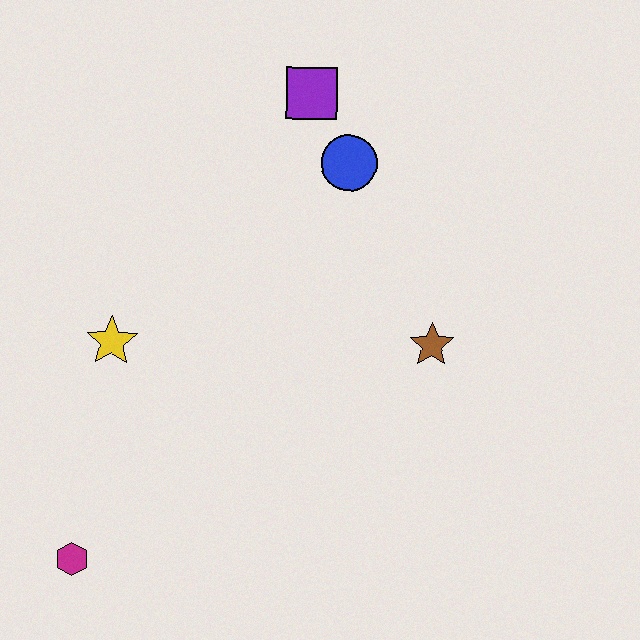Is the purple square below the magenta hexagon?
No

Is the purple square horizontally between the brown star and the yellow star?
Yes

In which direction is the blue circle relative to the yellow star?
The blue circle is to the right of the yellow star.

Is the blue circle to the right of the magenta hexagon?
Yes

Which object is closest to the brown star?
The blue circle is closest to the brown star.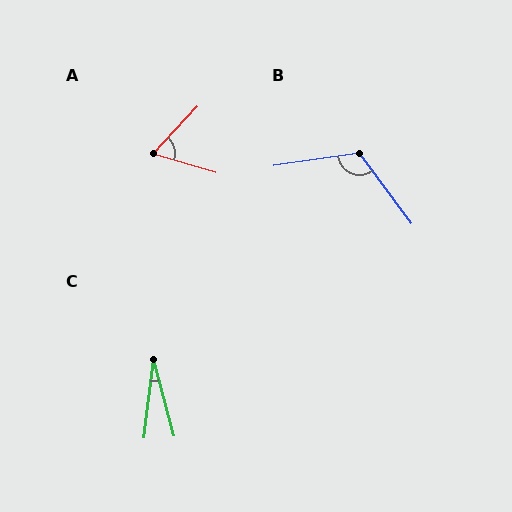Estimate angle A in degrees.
Approximately 64 degrees.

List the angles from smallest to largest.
C (21°), A (64°), B (118°).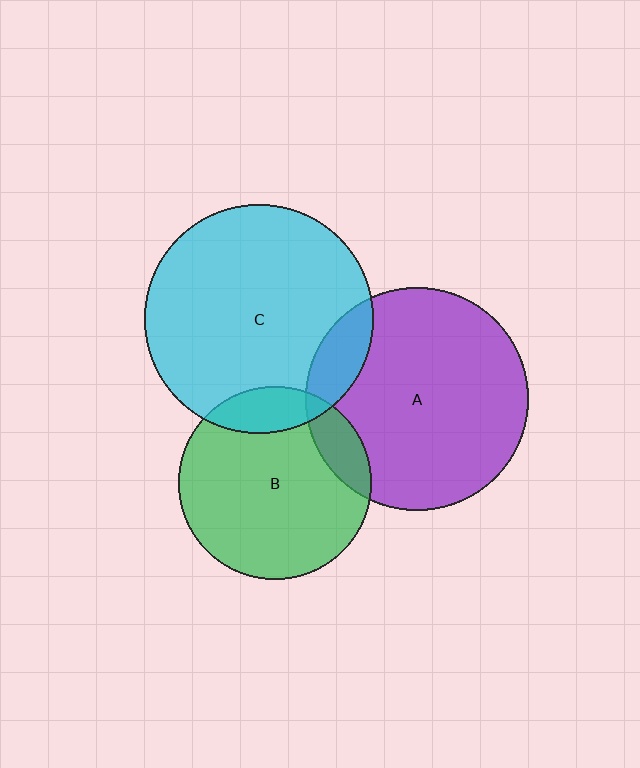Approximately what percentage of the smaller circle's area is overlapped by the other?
Approximately 15%.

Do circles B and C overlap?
Yes.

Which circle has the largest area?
Circle C (cyan).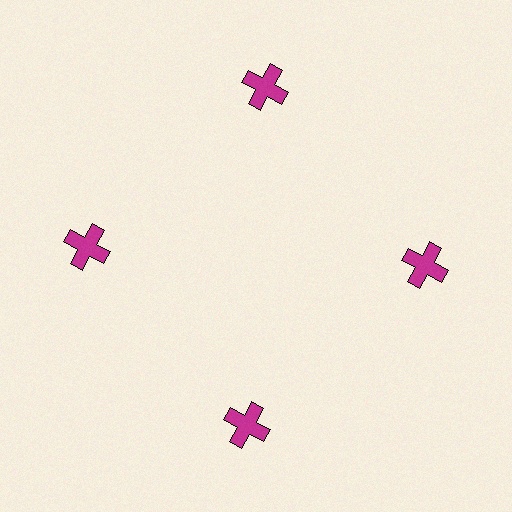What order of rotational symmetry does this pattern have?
This pattern has 4-fold rotational symmetry.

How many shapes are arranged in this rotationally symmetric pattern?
There are 4 shapes, arranged in 4 groups of 1.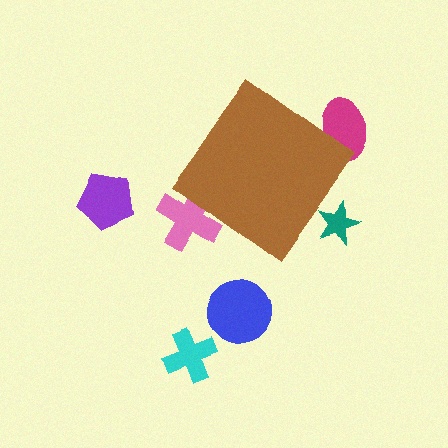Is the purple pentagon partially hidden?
No, the purple pentagon is fully visible.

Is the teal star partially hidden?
Yes, the teal star is partially hidden behind the brown diamond.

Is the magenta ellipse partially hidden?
Yes, the magenta ellipse is partially hidden behind the brown diamond.